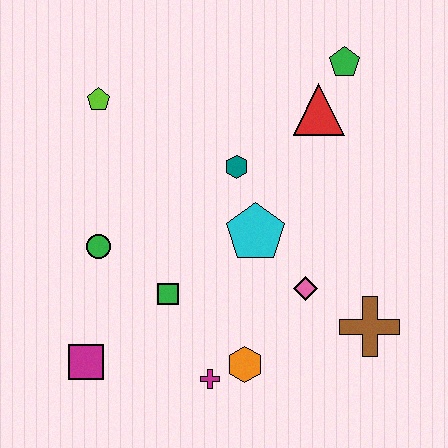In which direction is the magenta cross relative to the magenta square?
The magenta cross is to the right of the magenta square.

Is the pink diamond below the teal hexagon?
Yes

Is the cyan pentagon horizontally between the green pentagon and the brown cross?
No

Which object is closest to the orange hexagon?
The magenta cross is closest to the orange hexagon.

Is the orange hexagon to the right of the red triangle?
No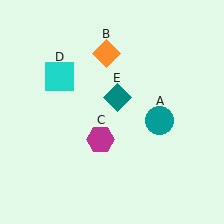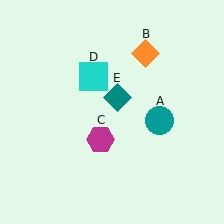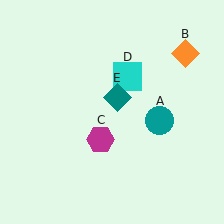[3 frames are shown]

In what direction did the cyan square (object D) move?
The cyan square (object D) moved right.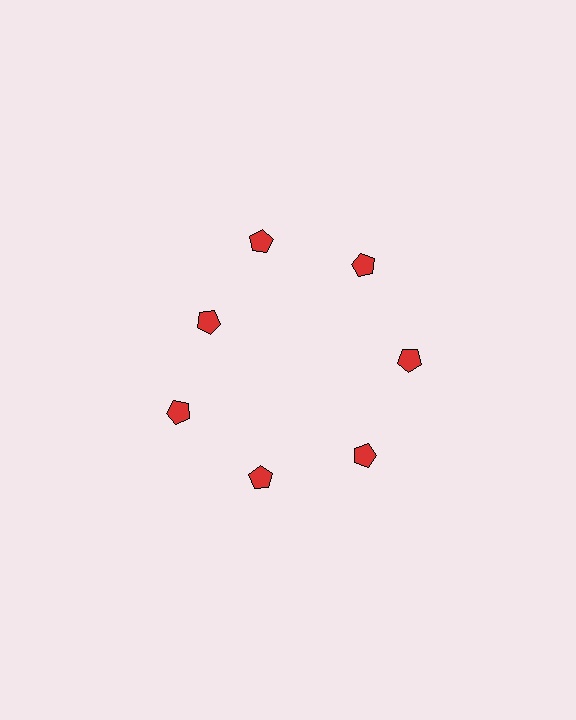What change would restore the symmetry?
The symmetry would be restored by moving it outward, back onto the ring so that all 7 pentagons sit at equal angles and equal distance from the center.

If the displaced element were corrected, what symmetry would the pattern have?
It would have 7-fold rotational symmetry — the pattern would map onto itself every 51 degrees.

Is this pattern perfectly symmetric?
No. The 7 red pentagons are arranged in a ring, but one element near the 10 o'clock position is pulled inward toward the center, breaking the 7-fold rotational symmetry.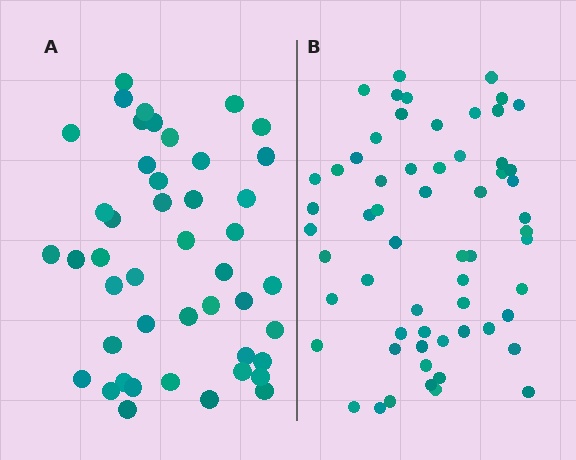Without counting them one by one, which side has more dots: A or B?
Region B (the right region) has more dots.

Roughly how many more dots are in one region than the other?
Region B has approximately 15 more dots than region A.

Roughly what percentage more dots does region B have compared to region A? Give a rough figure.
About 35% more.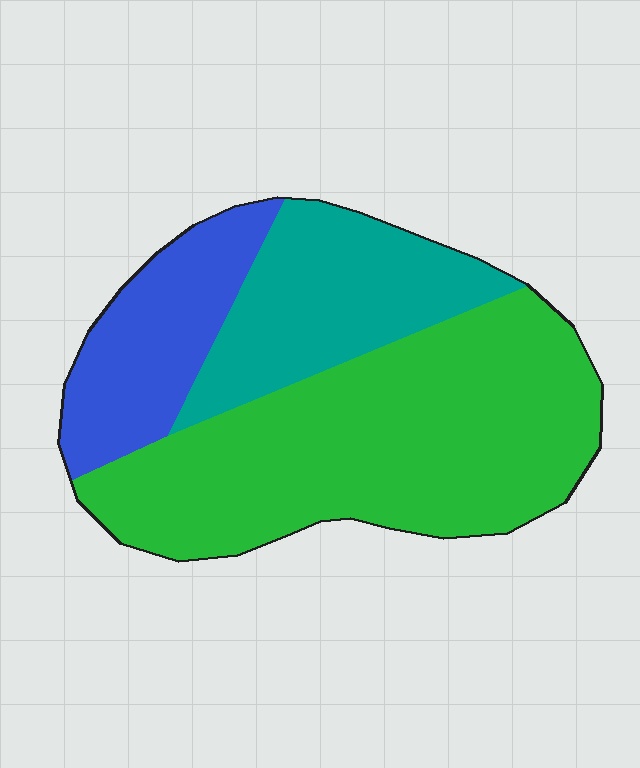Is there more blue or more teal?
Teal.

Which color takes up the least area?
Blue, at roughly 20%.